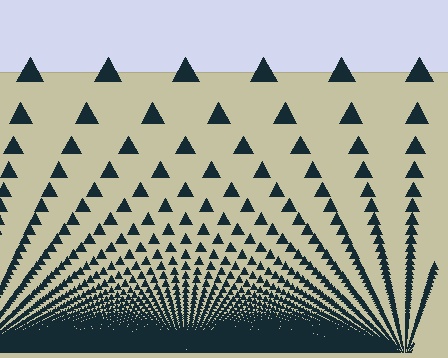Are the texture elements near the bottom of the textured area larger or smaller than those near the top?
Smaller. The gradient is inverted — elements near the bottom are smaller and denser.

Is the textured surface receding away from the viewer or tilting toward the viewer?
The surface appears to tilt toward the viewer. Texture elements get larger and sparser toward the top.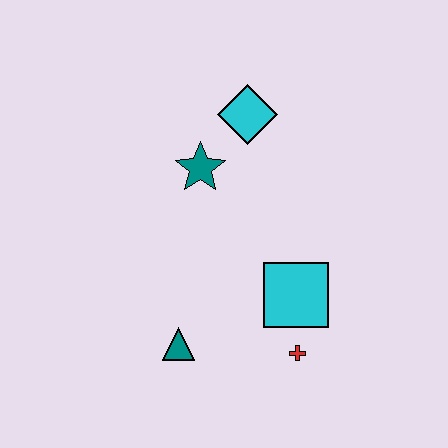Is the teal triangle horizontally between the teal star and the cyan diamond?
No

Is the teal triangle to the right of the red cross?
No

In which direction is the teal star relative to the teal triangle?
The teal star is above the teal triangle.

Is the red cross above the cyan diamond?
No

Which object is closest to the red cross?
The cyan square is closest to the red cross.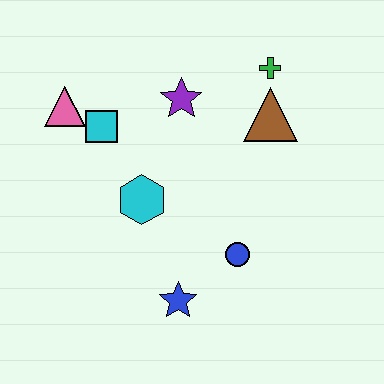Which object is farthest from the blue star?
The green cross is farthest from the blue star.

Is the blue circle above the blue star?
Yes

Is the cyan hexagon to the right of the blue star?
No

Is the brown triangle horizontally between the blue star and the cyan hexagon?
No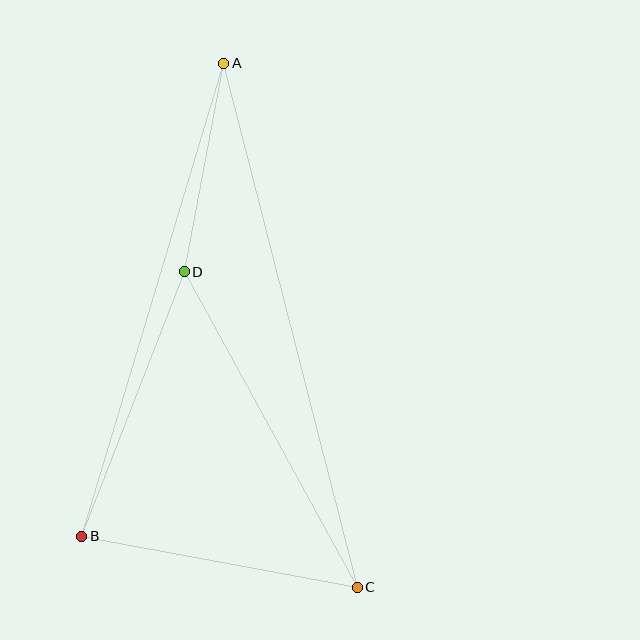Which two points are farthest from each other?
Points A and C are farthest from each other.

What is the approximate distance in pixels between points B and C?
The distance between B and C is approximately 280 pixels.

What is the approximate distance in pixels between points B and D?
The distance between B and D is approximately 284 pixels.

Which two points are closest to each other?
Points A and D are closest to each other.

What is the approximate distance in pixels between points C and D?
The distance between C and D is approximately 360 pixels.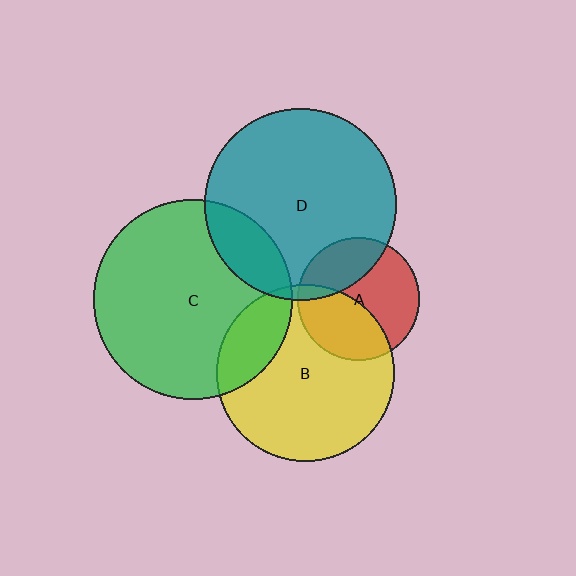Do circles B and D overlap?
Yes.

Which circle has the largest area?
Circle C (green).